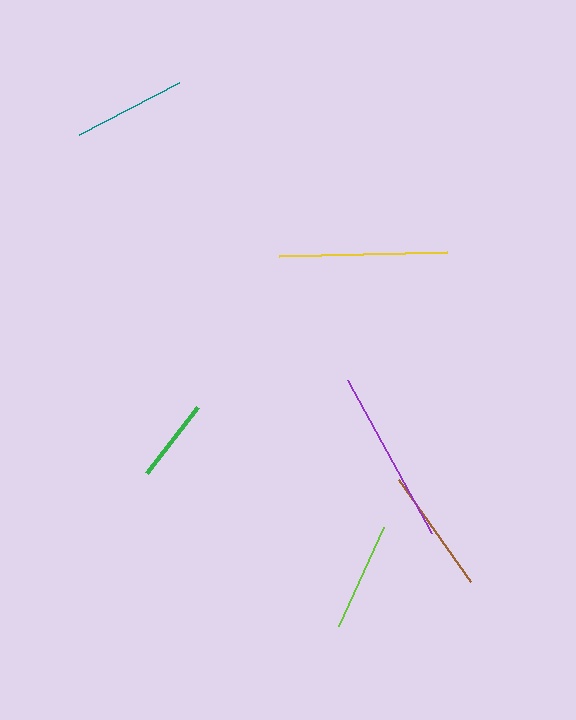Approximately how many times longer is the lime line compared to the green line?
The lime line is approximately 1.3 times the length of the green line.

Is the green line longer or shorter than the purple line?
The purple line is longer than the green line.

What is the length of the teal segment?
The teal segment is approximately 112 pixels long.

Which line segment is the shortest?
The green line is the shortest at approximately 84 pixels.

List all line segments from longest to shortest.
From longest to shortest: purple, yellow, brown, teal, lime, green.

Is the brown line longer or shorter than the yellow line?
The yellow line is longer than the brown line.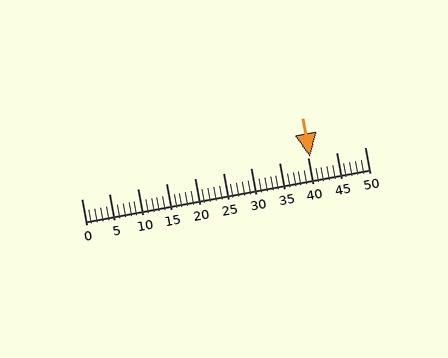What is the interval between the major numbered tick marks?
The major tick marks are spaced 5 units apart.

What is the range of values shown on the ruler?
The ruler shows values from 0 to 50.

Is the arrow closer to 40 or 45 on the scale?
The arrow is closer to 40.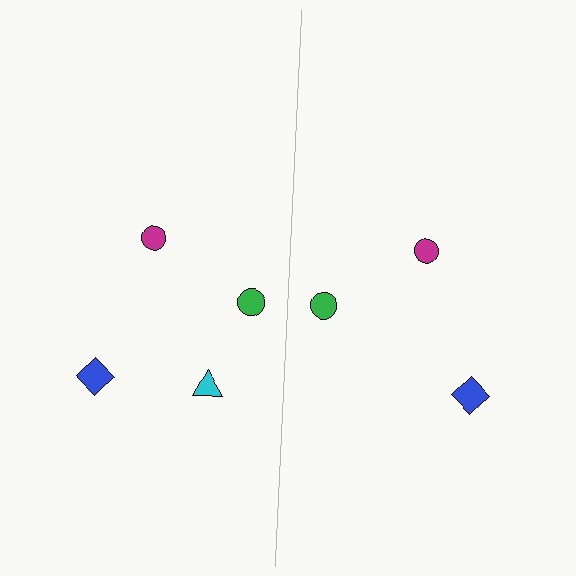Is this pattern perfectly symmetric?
No, the pattern is not perfectly symmetric. A cyan triangle is missing from the right side.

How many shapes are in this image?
There are 7 shapes in this image.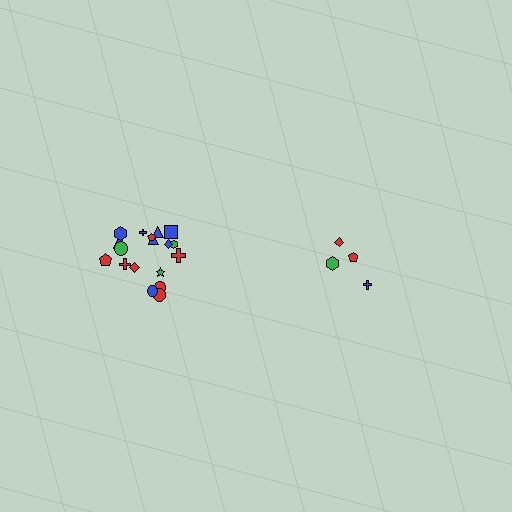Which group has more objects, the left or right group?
The left group.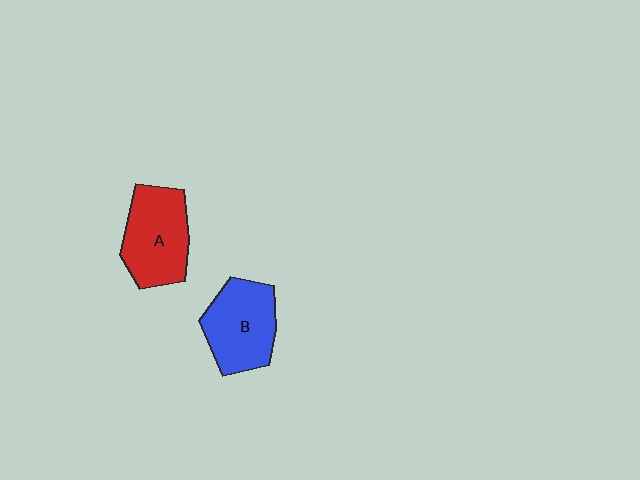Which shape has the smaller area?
Shape B (blue).